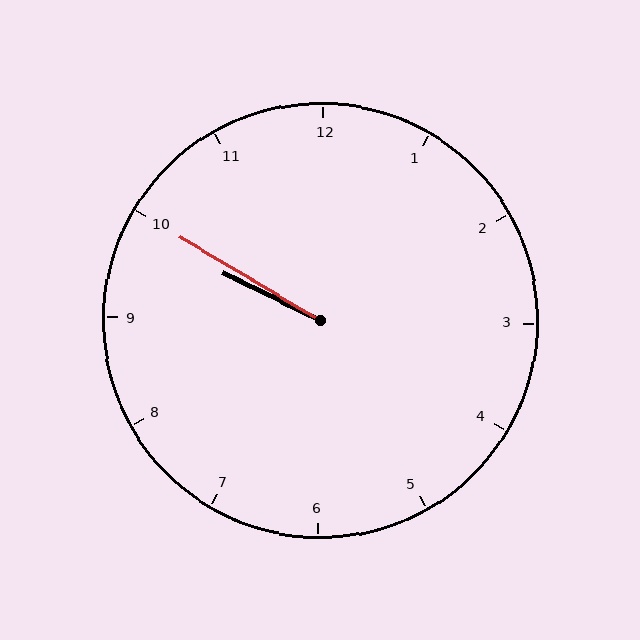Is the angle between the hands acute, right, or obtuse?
It is acute.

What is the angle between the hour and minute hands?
Approximately 5 degrees.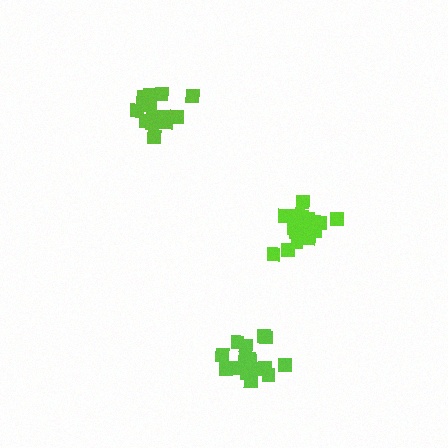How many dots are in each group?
Group 1: 20 dots, Group 2: 16 dots, Group 3: 18 dots (54 total).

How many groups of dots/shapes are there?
There are 3 groups.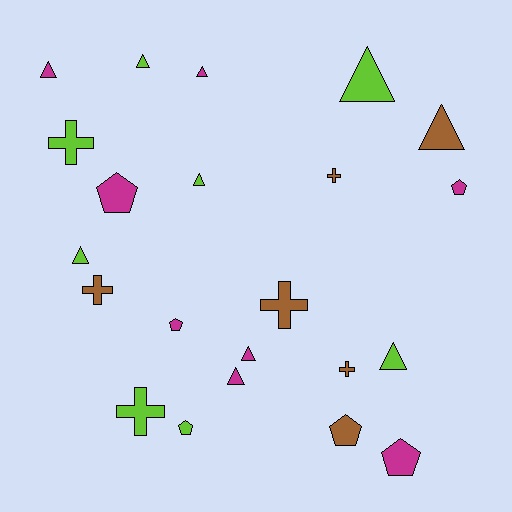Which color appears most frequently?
Magenta, with 8 objects.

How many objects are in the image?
There are 22 objects.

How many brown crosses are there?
There are 4 brown crosses.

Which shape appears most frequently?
Triangle, with 10 objects.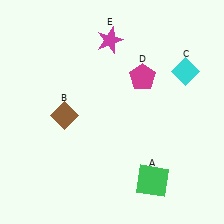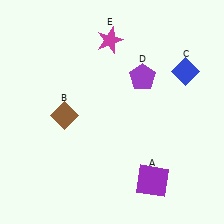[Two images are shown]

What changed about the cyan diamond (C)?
In Image 1, C is cyan. In Image 2, it changed to blue.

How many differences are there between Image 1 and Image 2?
There are 3 differences between the two images.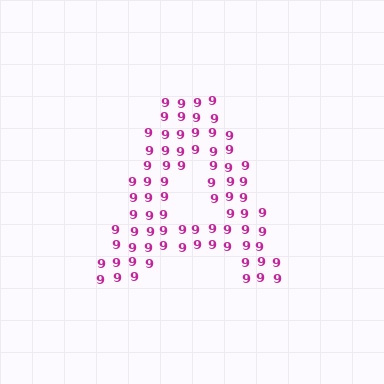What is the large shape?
The large shape is the letter A.